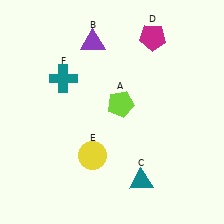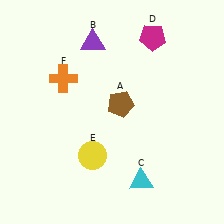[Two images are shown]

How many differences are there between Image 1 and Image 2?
There are 3 differences between the two images.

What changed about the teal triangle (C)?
In Image 1, C is teal. In Image 2, it changed to cyan.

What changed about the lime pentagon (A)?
In Image 1, A is lime. In Image 2, it changed to brown.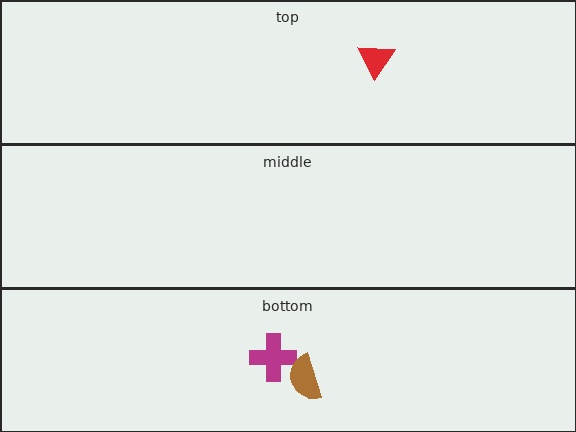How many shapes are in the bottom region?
2.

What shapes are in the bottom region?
The magenta cross, the brown semicircle.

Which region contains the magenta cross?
The bottom region.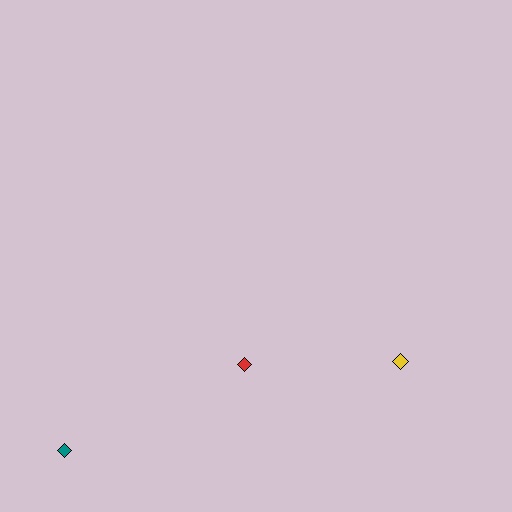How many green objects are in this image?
There are no green objects.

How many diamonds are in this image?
There are 3 diamonds.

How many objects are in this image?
There are 3 objects.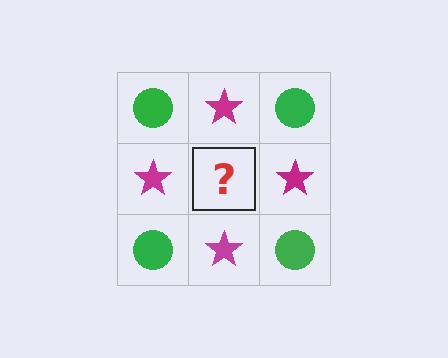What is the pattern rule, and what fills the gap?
The rule is that it alternates green circle and magenta star in a checkerboard pattern. The gap should be filled with a green circle.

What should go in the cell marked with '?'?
The missing cell should contain a green circle.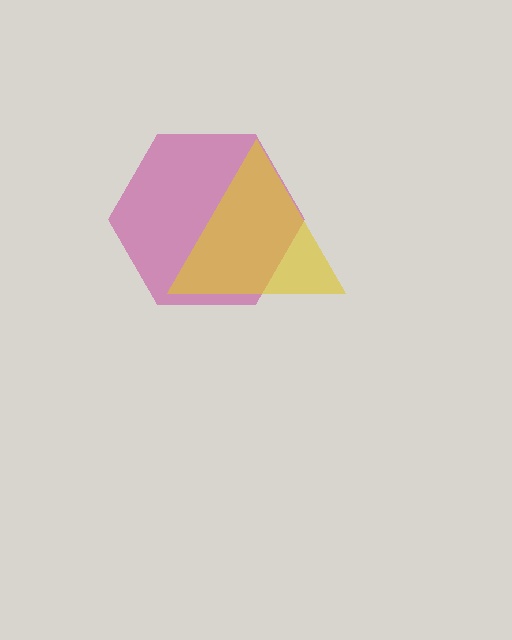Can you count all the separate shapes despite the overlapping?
Yes, there are 2 separate shapes.